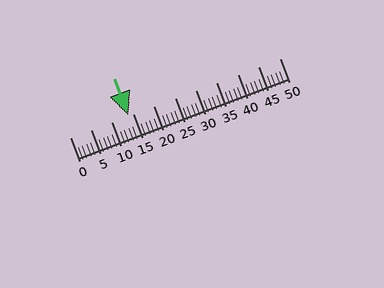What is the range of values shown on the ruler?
The ruler shows values from 0 to 50.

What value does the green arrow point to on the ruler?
The green arrow points to approximately 14.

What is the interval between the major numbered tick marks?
The major tick marks are spaced 5 units apart.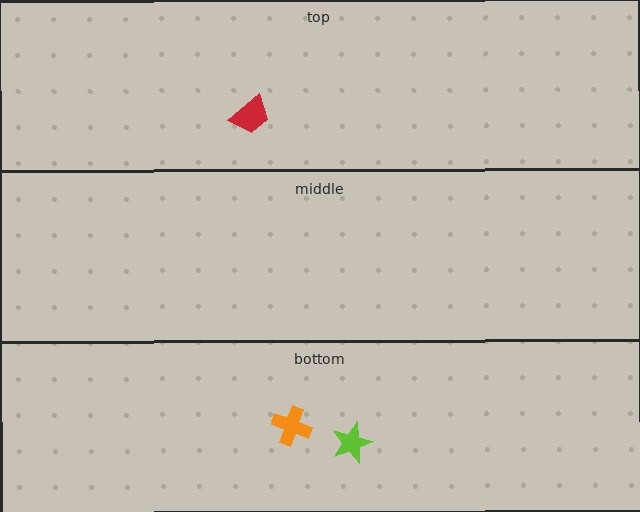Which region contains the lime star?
The bottom region.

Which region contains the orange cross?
The bottom region.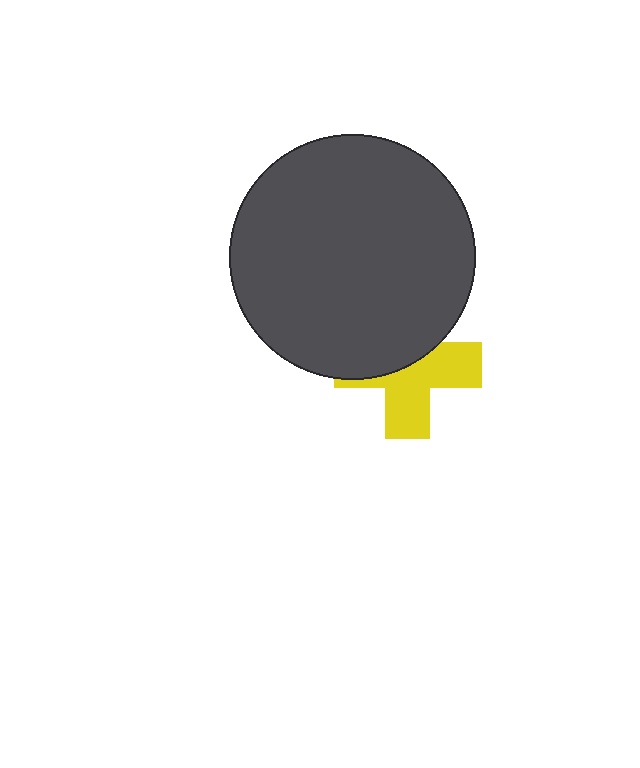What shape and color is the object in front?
The object in front is a dark gray circle.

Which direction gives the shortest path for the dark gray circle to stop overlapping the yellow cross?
Moving up gives the shortest separation.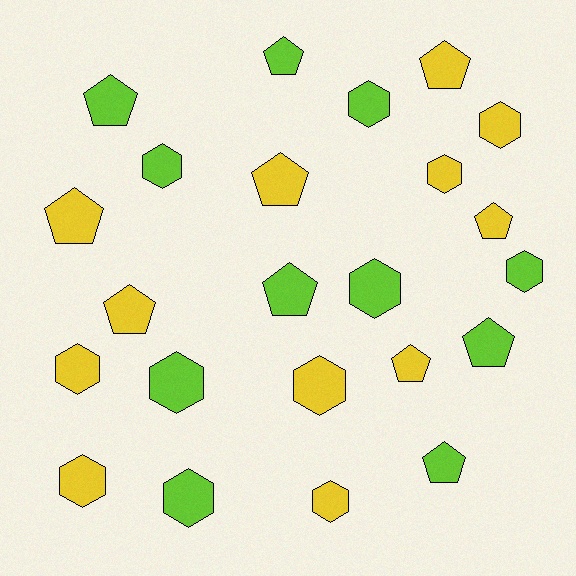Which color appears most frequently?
Yellow, with 12 objects.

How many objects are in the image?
There are 23 objects.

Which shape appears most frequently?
Hexagon, with 12 objects.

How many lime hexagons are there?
There are 6 lime hexagons.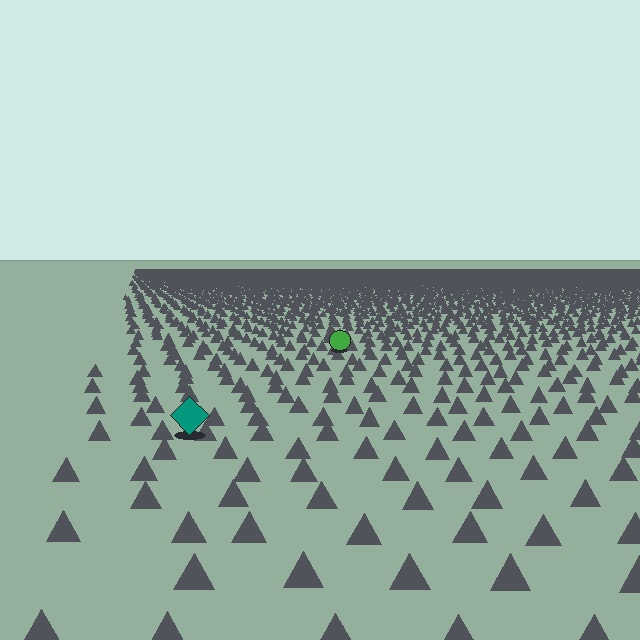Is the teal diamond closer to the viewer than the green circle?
Yes. The teal diamond is closer — you can tell from the texture gradient: the ground texture is coarser near it.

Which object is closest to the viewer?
The teal diamond is closest. The texture marks near it are larger and more spread out.